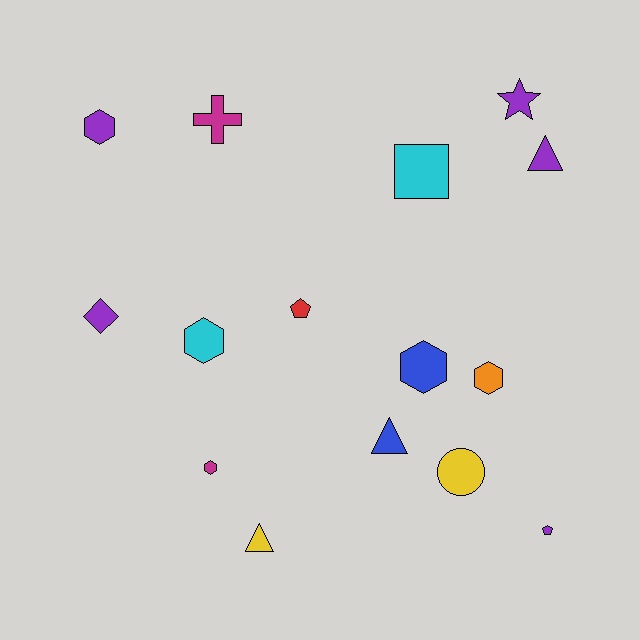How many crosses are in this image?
There is 1 cross.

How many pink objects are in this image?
There are no pink objects.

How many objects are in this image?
There are 15 objects.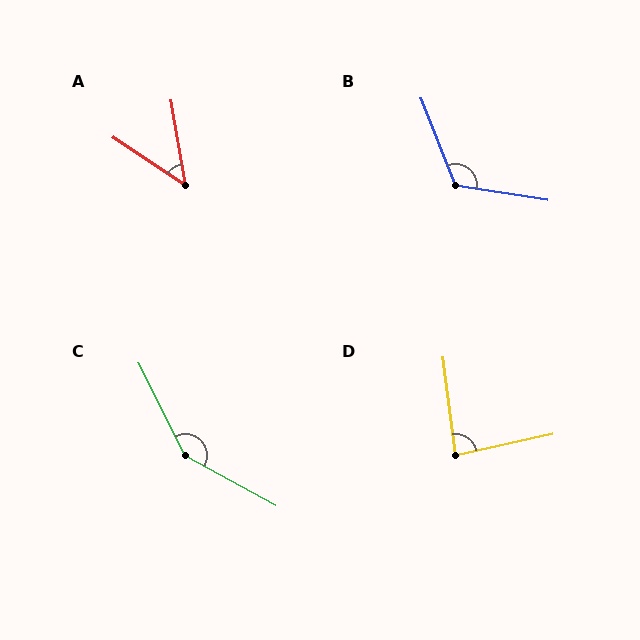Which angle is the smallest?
A, at approximately 47 degrees.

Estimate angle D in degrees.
Approximately 84 degrees.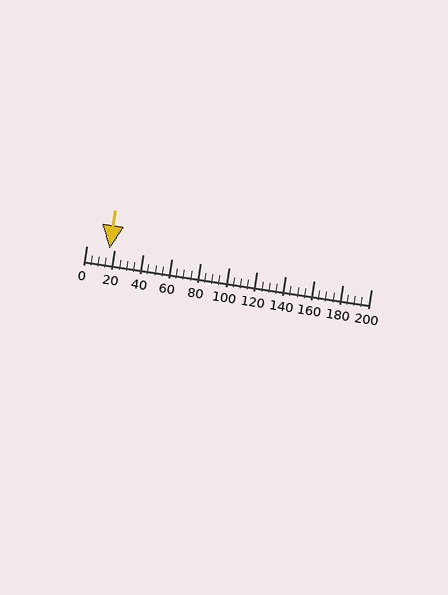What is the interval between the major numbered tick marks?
The major tick marks are spaced 20 units apart.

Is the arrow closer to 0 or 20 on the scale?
The arrow is closer to 20.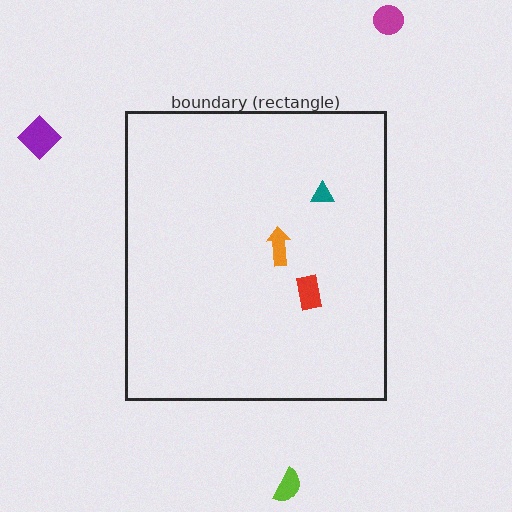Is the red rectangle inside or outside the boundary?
Inside.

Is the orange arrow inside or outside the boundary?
Inside.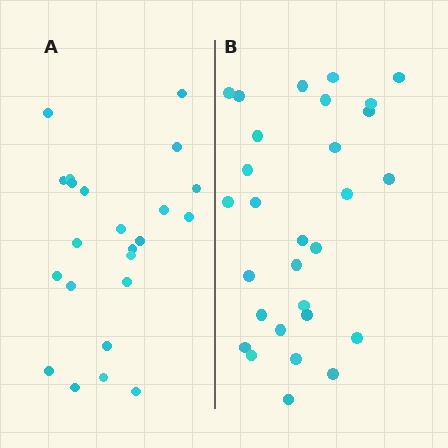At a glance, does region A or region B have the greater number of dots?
Region B (the right region) has more dots.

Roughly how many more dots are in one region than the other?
Region B has about 6 more dots than region A.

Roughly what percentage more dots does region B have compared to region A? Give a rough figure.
About 25% more.